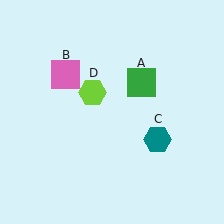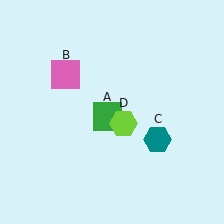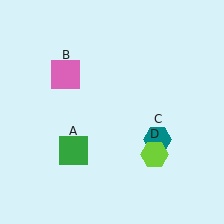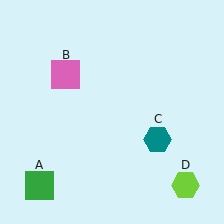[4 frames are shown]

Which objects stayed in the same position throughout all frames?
Pink square (object B) and teal hexagon (object C) remained stationary.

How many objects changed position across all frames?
2 objects changed position: green square (object A), lime hexagon (object D).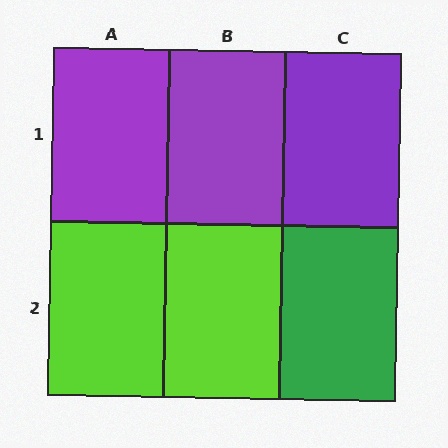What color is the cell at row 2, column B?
Lime.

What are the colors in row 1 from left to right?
Purple, purple, purple.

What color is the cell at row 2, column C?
Green.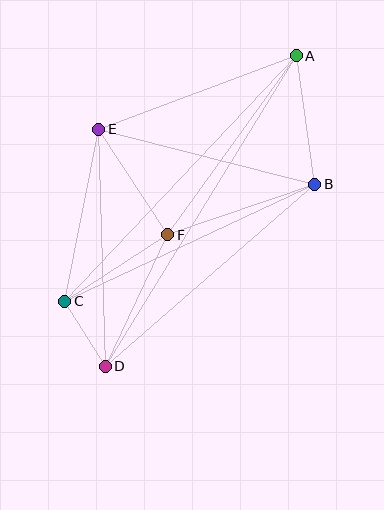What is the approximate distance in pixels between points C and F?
The distance between C and F is approximately 123 pixels.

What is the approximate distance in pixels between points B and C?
The distance between B and C is approximately 276 pixels.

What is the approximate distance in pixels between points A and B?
The distance between A and B is approximately 130 pixels.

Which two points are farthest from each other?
Points A and D are farthest from each other.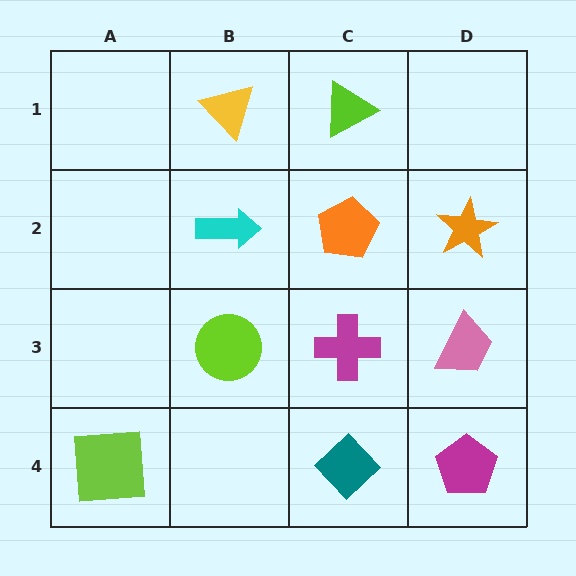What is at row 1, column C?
A lime triangle.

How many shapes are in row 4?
3 shapes.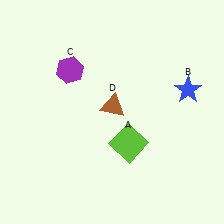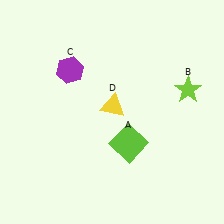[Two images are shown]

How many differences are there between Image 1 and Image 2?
There are 2 differences between the two images.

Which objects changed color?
B changed from blue to lime. D changed from brown to yellow.